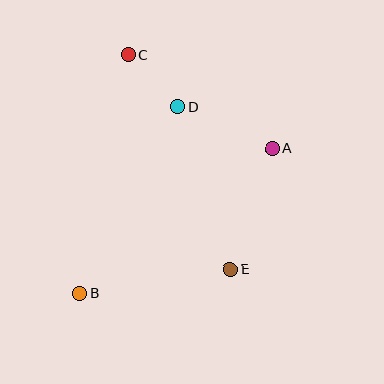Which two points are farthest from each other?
Points B and C are farthest from each other.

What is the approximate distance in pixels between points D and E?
The distance between D and E is approximately 171 pixels.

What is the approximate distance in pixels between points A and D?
The distance between A and D is approximately 103 pixels.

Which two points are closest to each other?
Points C and D are closest to each other.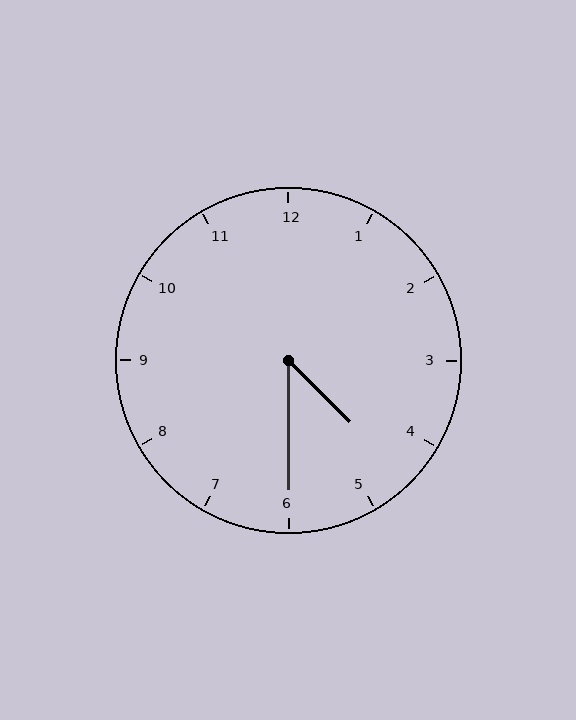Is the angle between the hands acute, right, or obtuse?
It is acute.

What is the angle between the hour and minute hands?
Approximately 45 degrees.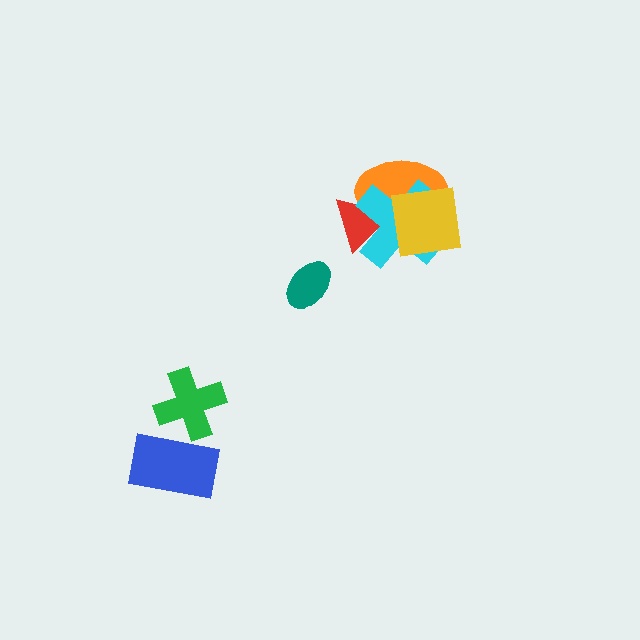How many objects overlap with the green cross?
1 object overlaps with the green cross.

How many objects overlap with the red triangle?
3 objects overlap with the red triangle.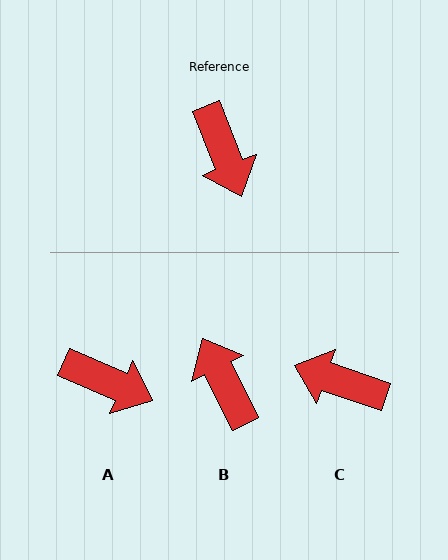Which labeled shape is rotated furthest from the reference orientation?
B, about 175 degrees away.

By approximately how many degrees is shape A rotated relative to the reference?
Approximately 45 degrees counter-clockwise.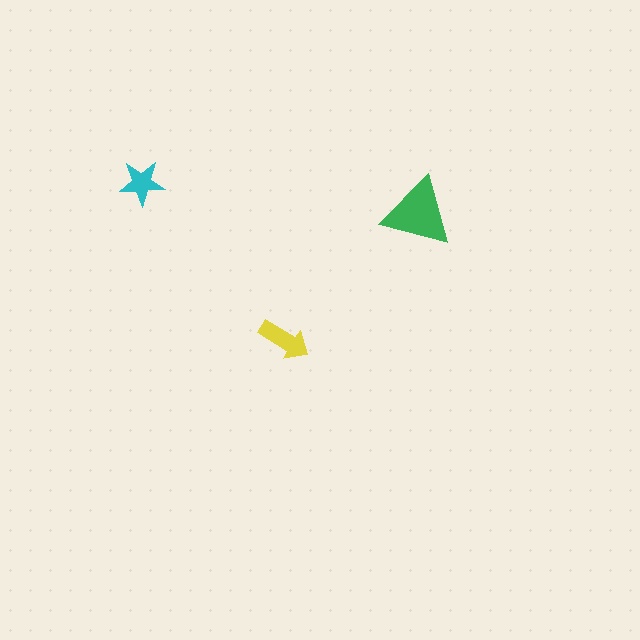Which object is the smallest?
The cyan star.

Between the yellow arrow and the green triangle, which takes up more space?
The green triangle.